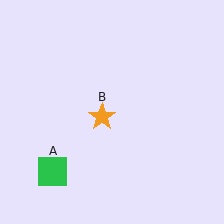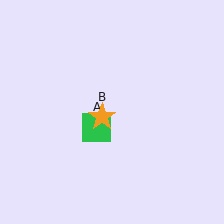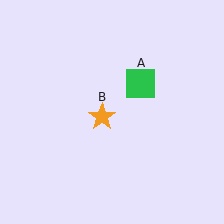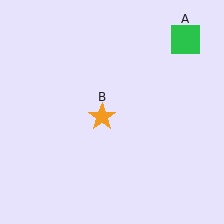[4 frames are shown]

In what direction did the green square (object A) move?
The green square (object A) moved up and to the right.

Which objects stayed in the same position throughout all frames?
Orange star (object B) remained stationary.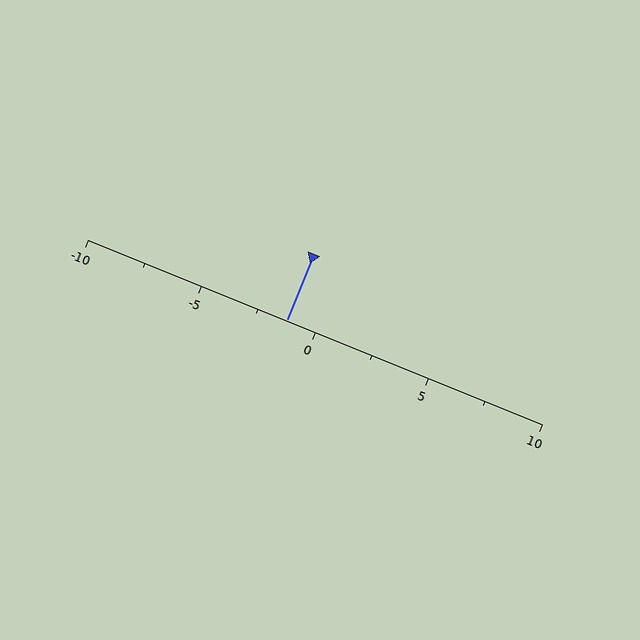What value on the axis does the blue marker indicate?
The marker indicates approximately -1.2.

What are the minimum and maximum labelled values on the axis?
The axis runs from -10 to 10.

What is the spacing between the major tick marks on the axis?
The major ticks are spaced 5 apart.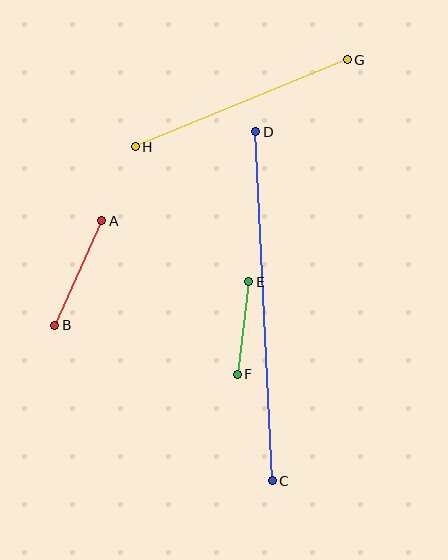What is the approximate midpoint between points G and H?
The midpoint is at approximately (241, 103) pixels.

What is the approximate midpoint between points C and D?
The midpoint is at approximately (264, 306) pixels.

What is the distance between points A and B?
The distance is approximately 115 pixels.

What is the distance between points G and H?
The distance is approximately 229 pixels.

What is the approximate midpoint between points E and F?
The midpoint is at approximately (243, 328) pixels.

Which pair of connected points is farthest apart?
Points C and D are farthest apart.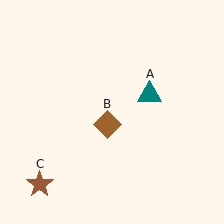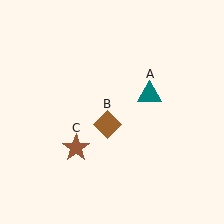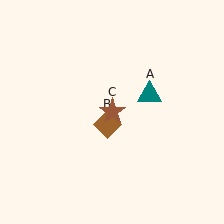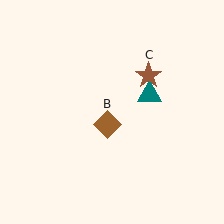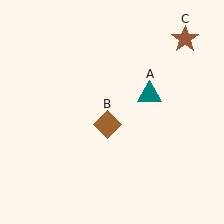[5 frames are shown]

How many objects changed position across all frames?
1 object changed position: brown star (object C).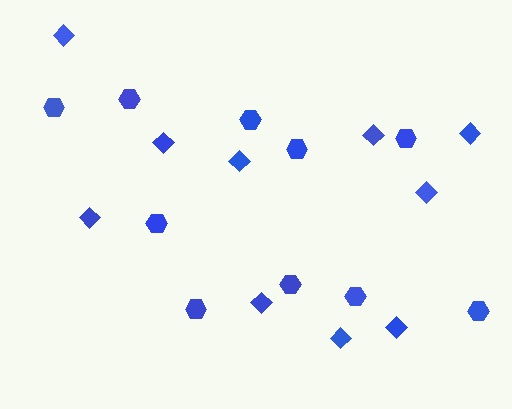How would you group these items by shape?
There are 2 groups: one group of hexagons (10) and one group of diamonds (10).